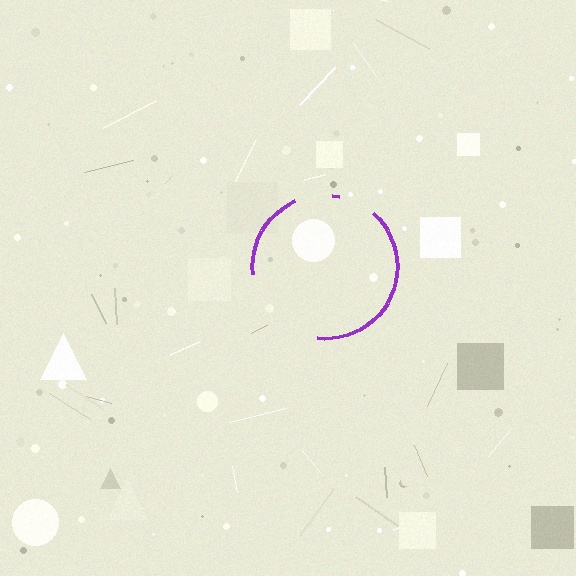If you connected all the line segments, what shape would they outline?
They would outline a circle.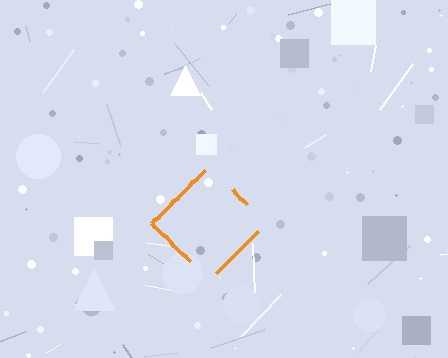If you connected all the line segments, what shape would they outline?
They would outline a diamond.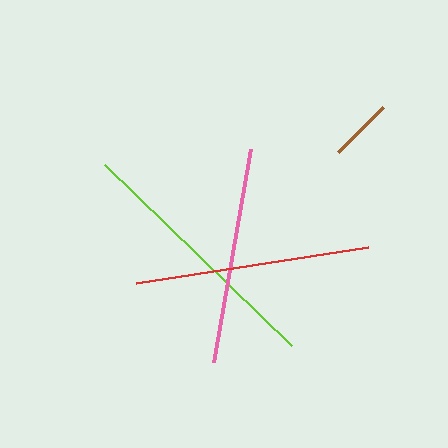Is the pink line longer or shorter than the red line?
The red line is longer than the pink line.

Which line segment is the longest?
The lime line is the longest at approximately 260 pixels.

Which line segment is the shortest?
The brown line is the shortest at approximately 64 pixels.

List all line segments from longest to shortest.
From longest to shortest: lime, red, pink, brown.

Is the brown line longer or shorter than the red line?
The red line is longer than the brown line.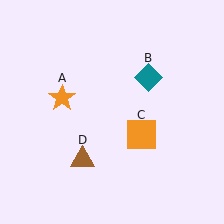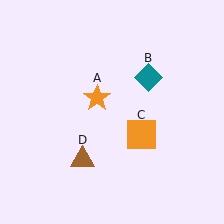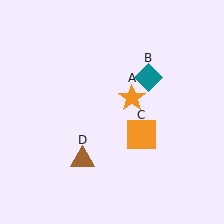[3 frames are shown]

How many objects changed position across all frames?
1 object changed position: orange star (object A).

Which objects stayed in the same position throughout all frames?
Teal diamond (object B) and orange square (object C) and brown triangle (object D) remained stationary.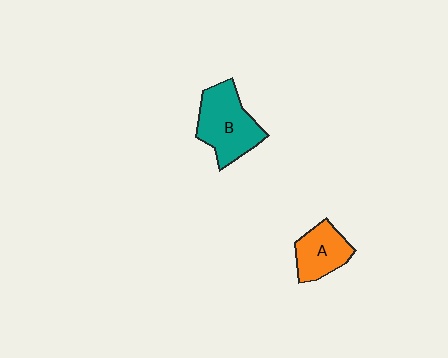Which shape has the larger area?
Shape B (teal).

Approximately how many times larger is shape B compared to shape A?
Approximately 1.5 times.